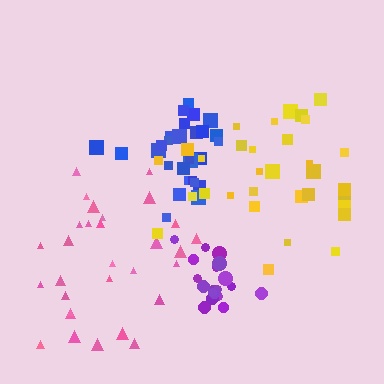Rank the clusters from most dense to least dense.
blue, purple, pink, yellow.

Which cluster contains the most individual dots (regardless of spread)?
Yellow (32).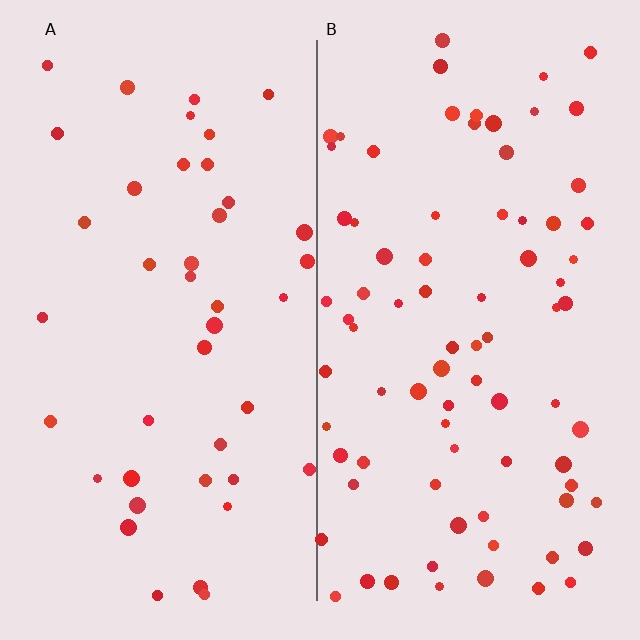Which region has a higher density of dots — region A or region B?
B (the right).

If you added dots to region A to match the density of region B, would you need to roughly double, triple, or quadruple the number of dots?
Approximately double.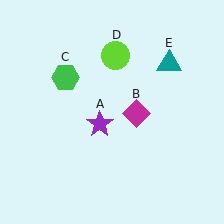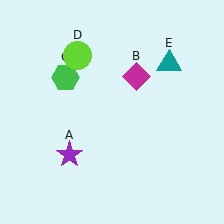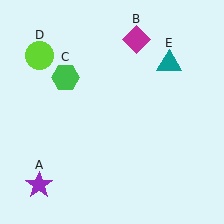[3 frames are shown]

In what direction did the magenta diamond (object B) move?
The magenta diamond (object B) moved up.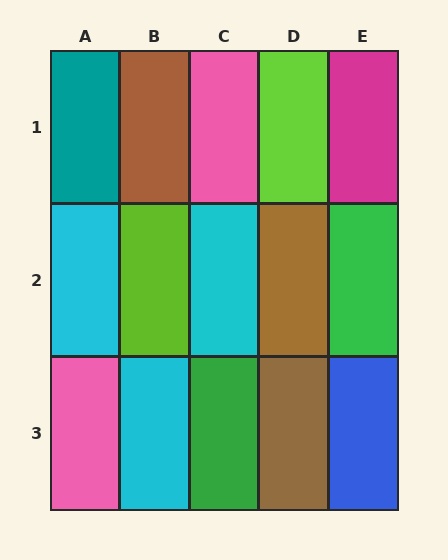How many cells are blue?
1 cell is blue.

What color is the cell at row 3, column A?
Pink.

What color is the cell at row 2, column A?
Cyan.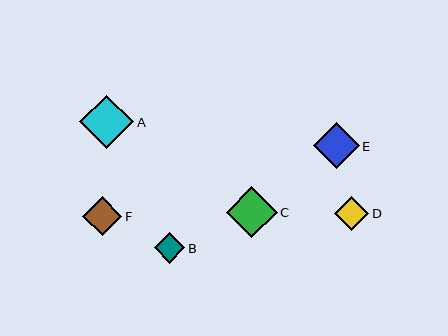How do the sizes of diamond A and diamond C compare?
Diamond A and diamond C are approximately the same size.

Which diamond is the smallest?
Diamond B is the smallest with a size of approximately 31 pixels.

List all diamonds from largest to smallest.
From largest to smallest: A, C, E, F, D, B.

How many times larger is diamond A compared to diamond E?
Diamond A is approximately 1.2 times the size of diamond E.